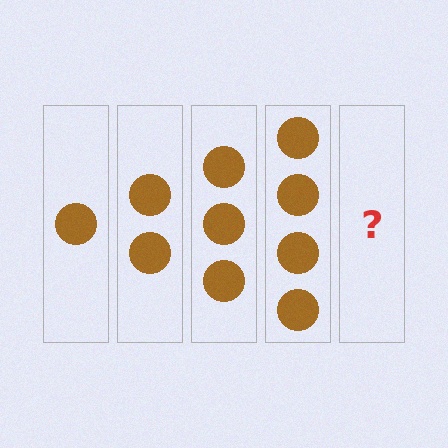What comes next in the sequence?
The next element should be 5 circles.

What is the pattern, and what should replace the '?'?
The pattern is that each step adds one more circle. The '?' should be 5 circles.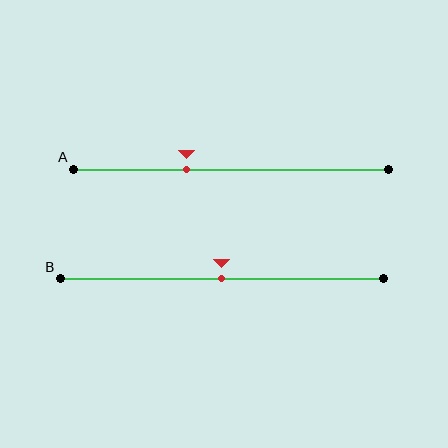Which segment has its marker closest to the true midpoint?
Segment B has its marker closest to the true midpoint.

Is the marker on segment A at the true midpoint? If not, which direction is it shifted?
No, the marker on segment A is shifted to the left by about 14% of the segment length.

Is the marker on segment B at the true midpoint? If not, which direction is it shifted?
Yes, the marker on segment B is at the true midpoint.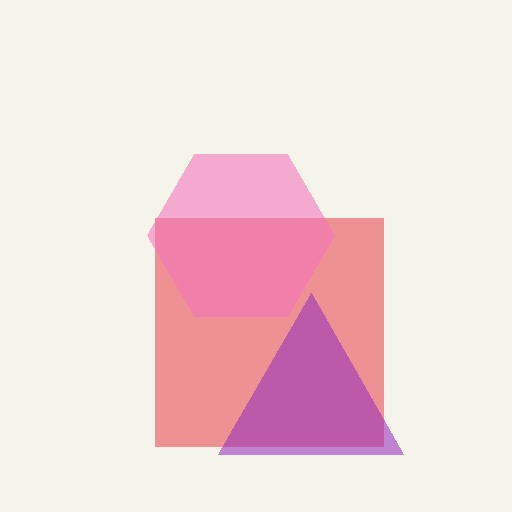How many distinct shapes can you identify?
There are 3 distinct shapes: a red square, a purple triangle, a pink hexagon.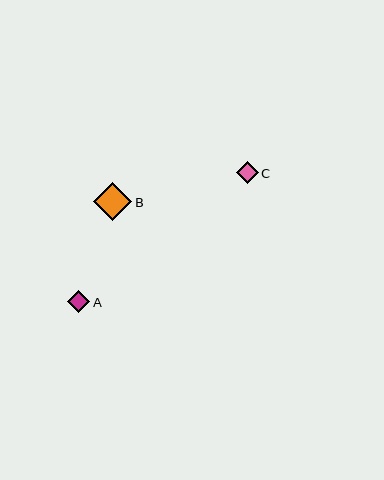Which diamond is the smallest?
Diamond A is the smallest with a size of approximately 22 pixels.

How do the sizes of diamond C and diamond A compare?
Diamond C and diamond A are approximately the same size.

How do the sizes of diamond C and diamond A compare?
Diamond C and diamond A are approximately the same size.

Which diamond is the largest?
Diamond B is the largest with a size of approximately 38 pixels.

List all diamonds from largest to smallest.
From largest to smallest: B, C, A.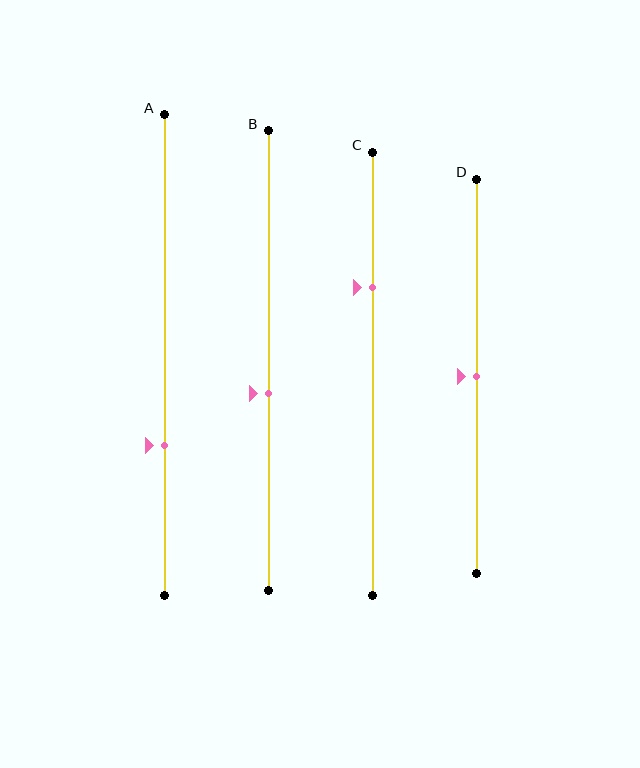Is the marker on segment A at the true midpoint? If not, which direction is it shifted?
No, the marker on segment A is shifted downward by about 19% of the segment length.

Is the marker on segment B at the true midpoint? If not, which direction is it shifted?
No, the marker on segment B is shifted downward by about 7% of the segment length.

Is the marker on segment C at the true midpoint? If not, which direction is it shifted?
No, the marker on segment C is shifted upward by about 19% of the segment length.